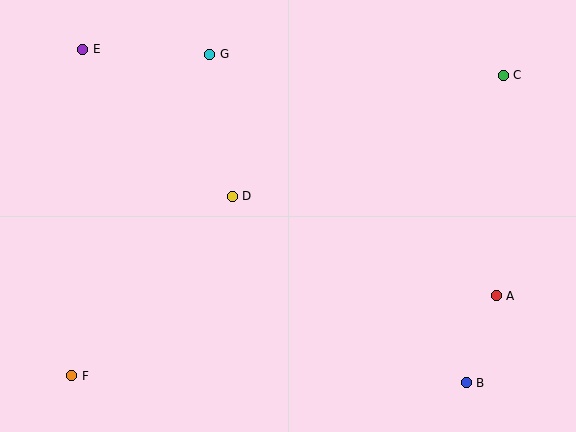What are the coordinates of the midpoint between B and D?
The midpoint between B and D is at (349, 289).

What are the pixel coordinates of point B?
Point B is at (466, 383).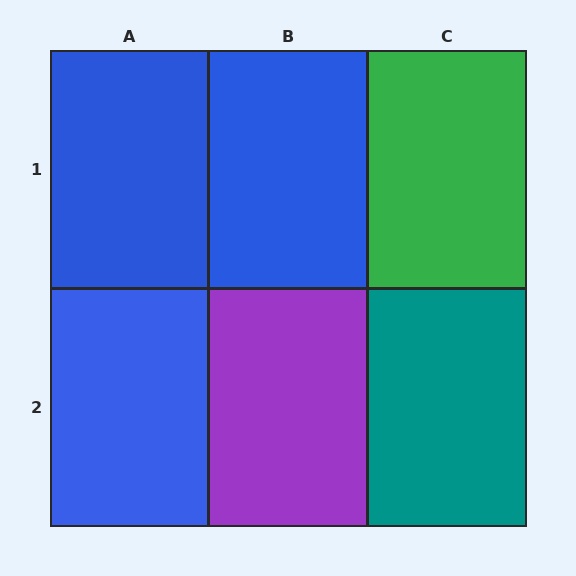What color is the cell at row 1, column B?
Blue.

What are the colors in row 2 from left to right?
Blue, purple, teal.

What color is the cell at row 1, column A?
Blue.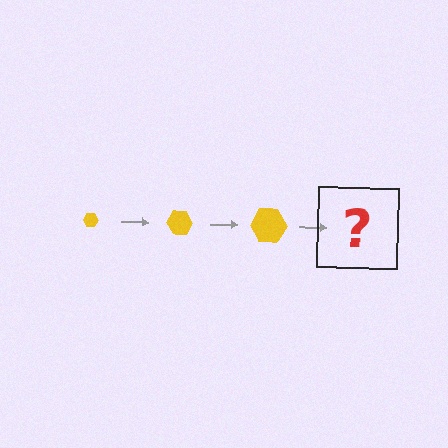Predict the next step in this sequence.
The next step is a yellow hexagon, larger than the previous one.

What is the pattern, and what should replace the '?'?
The pattern is that the hexagon gets progressively larger each step. The '?' should be a yellow hexagon, larger than the previous one.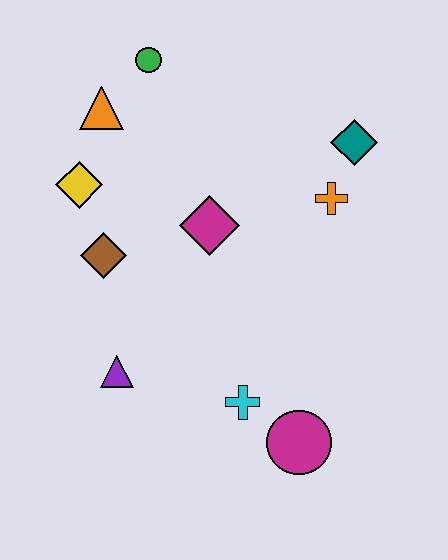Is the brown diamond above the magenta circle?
Yes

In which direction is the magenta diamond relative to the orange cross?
The magenta diamond is to the left of the orange cross.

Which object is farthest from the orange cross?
The purple triangle is farthest from the orange cross.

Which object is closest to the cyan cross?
The magenta circle is closest to the cyan cross.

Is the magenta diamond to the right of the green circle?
Yes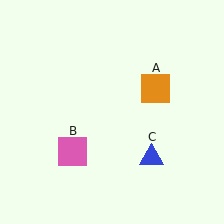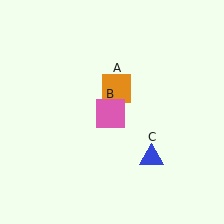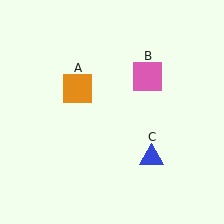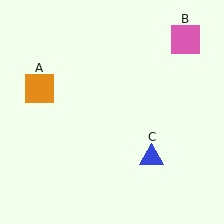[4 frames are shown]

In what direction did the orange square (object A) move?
The orange square (object A) moved left.